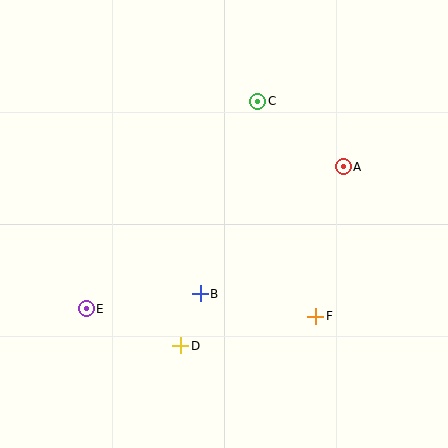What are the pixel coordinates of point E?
Point E is at (86, 309).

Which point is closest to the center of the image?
Point B at (200, 294) is closest to the center.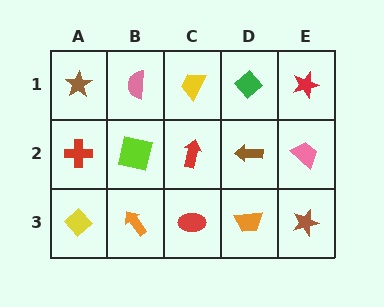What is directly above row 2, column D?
A green diamond.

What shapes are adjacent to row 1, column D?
A brown arrow (row 2, column D), a yellow trapezoid (row 1, column C), a red star (row 1, column E).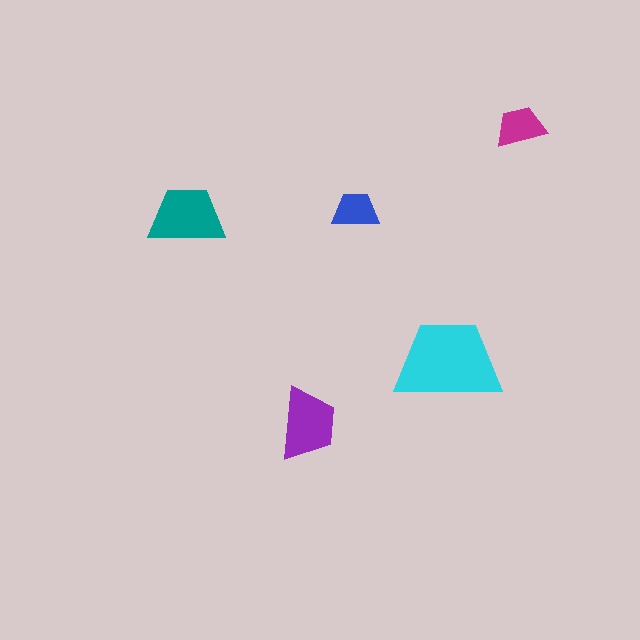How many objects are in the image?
There are 5 objects in the image.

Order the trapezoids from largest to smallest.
the cyan one, the teal one, the purple one, the magenta one, the blue one.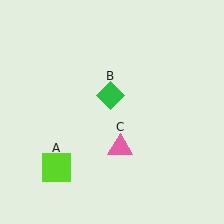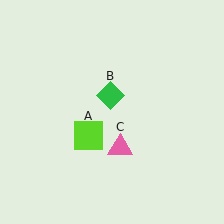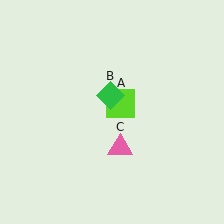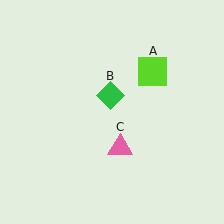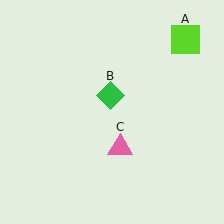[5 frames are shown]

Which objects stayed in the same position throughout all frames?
Green diamond (object B) and pink triangle (object C) remained stationary.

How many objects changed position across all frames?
1 object changed position: lime square (object A).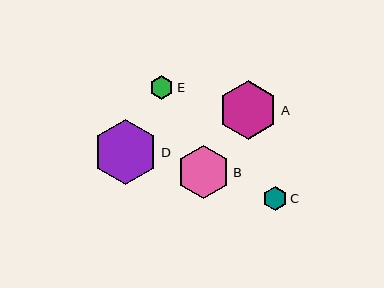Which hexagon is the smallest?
Hexagon E is the smallest with a size of approximately 24 pixels.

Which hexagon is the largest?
Hexagon D is the largest with a size of approximately 65 pixels.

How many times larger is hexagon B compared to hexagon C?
Hexagon B is approximately 2.2 times the size of hexagon C.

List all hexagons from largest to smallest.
From largest to smallest: D, A, B, C, E.